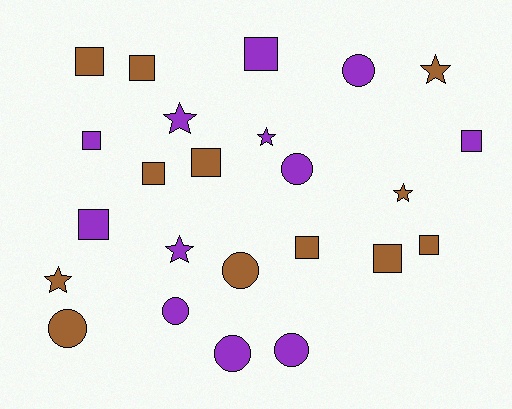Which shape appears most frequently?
Square, with 11 objects.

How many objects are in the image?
There are 24 objects.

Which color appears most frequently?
Purple, with 12 objects.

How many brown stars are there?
There are 3 brown stars.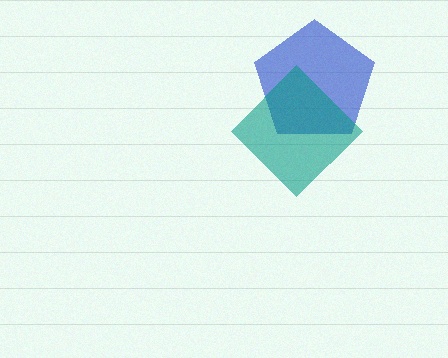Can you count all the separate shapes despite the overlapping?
Yes, there are 2 separate shapes.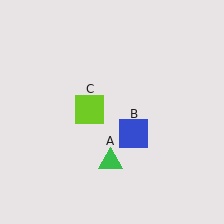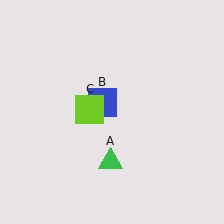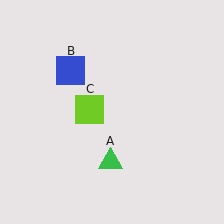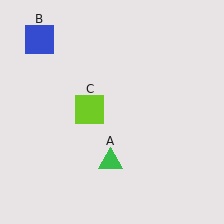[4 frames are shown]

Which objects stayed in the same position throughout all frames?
Green triangle (object A) and lime square (object C) remained stationary.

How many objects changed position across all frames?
1 object changed position: blue square (object B).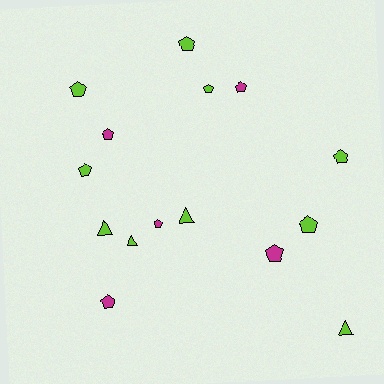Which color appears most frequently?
Lime, with 10 objects.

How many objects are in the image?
There are 15 objects.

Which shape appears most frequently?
Pentagon, with 11 objects.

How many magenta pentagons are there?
There are 5 magenta pentagons.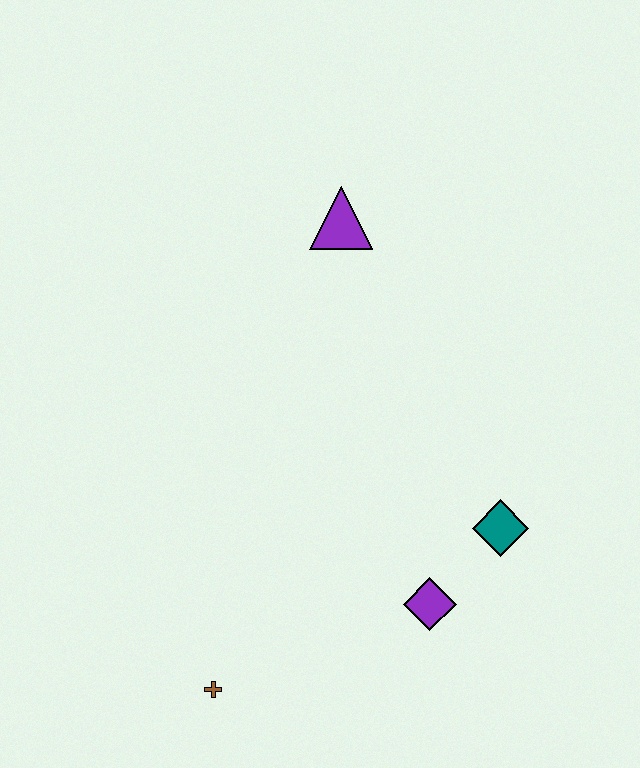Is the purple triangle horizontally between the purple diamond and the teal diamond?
No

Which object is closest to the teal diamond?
The purple diamond is closest to the teal diamond.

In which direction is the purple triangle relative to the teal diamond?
The purple triangle is above the teal diamond.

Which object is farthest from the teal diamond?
The purple triangle is farthest from the teal diamond.